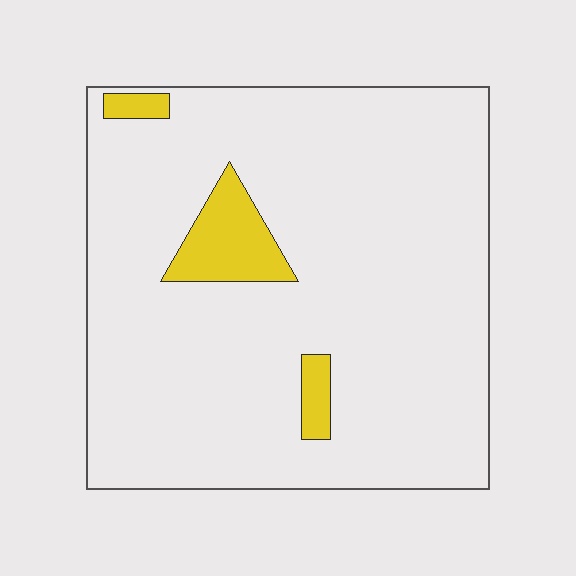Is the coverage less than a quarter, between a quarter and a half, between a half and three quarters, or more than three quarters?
Less than a quarter.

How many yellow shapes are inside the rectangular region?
3.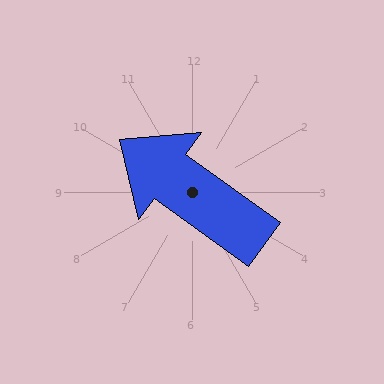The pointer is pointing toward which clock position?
Roughly 10 o'clock.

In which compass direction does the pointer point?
Northwest.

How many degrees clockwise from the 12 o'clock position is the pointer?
Approximately 306 degrees.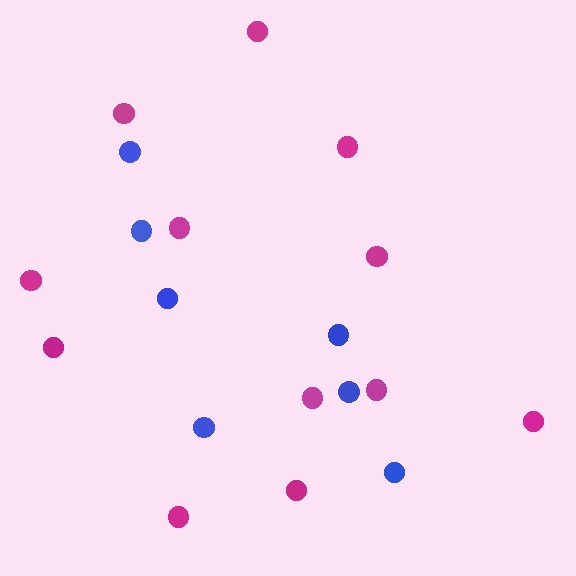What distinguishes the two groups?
There are 2 groups: one group of blue circles (7) and one group of magenta circles (12).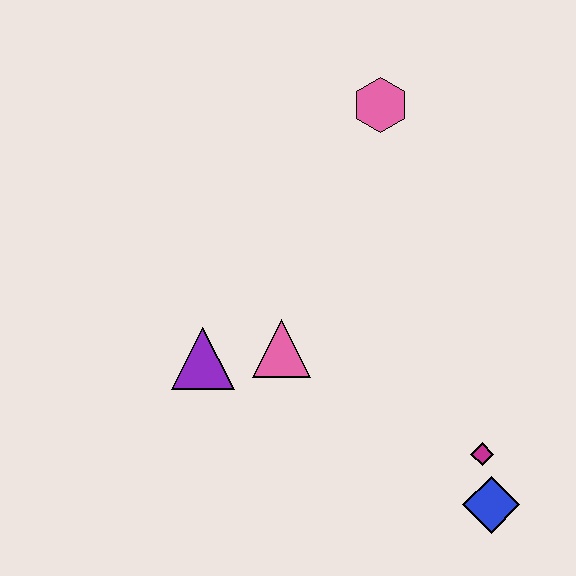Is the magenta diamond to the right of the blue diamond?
No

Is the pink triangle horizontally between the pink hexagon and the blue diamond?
No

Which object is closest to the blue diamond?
The magenta diamond is closest to the blue diamond.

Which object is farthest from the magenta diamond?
The pink hexagon is farthest from the magenta diamond.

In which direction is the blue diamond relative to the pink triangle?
The blue diamond is to the right of the pink triangle.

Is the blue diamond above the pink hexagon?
No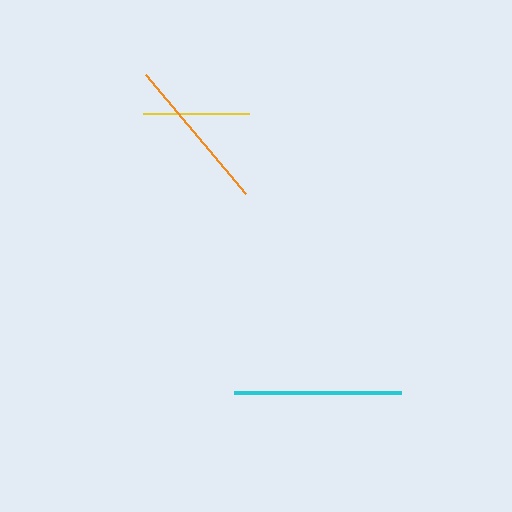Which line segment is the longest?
The cyan line is the longest at approximately 167 pixels.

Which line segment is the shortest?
The yellow line is the shortest at approximately 106 pixels.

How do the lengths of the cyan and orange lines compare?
The cyan and orange lines are approximately the same length.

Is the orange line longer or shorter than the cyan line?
The cyan line is longer than the orange line.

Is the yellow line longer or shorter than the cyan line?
The cyan line is longer than the yellow line.